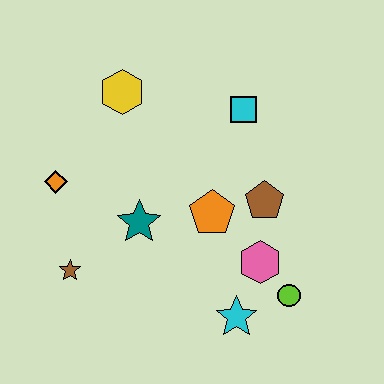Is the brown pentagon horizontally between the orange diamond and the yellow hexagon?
No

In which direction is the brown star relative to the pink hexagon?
The brown star is to the left of the pink hexagon.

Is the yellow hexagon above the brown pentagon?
Yes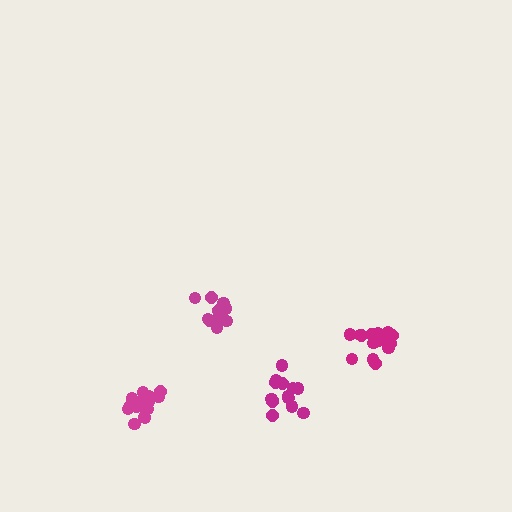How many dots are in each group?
Group 1: 17 dots, Group 2: 17 dots, Group 3: 13 dots, Group 4: 14 dots (61 total).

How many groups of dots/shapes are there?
There are 4 groups.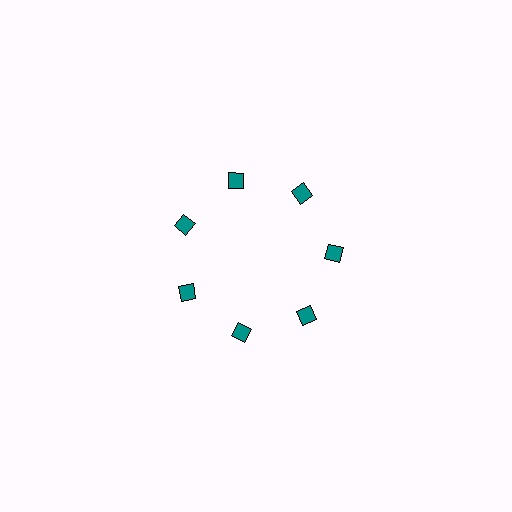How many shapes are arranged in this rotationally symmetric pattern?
There are 7 shapes, arranged in 7 groups of 1.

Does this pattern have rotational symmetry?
Yes, this pattern has 7-fold rotational symmetry. It looks the same after rotating 51 degrees around the center.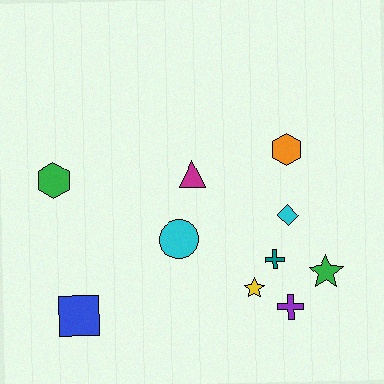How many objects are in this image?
There are 10 objects.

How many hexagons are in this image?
There are 2 hexagons.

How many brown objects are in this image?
There are no brown objects.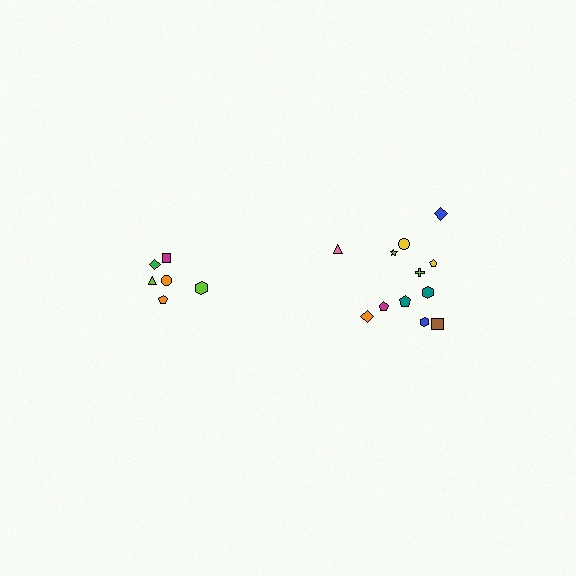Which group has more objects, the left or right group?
The right group.